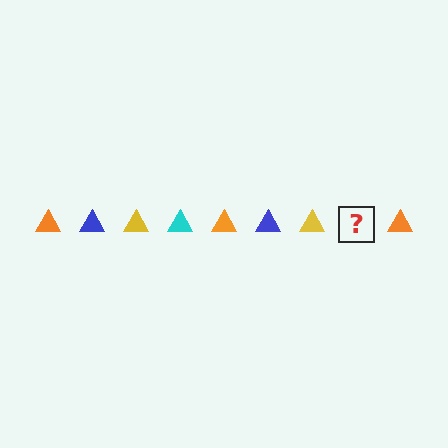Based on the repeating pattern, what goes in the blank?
The blank should be a cyan triangle.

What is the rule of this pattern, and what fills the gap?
The rule is that the pattern cycles through orange, blue, yellow, cyan triangles. The gap should be filled with a cyan triangle.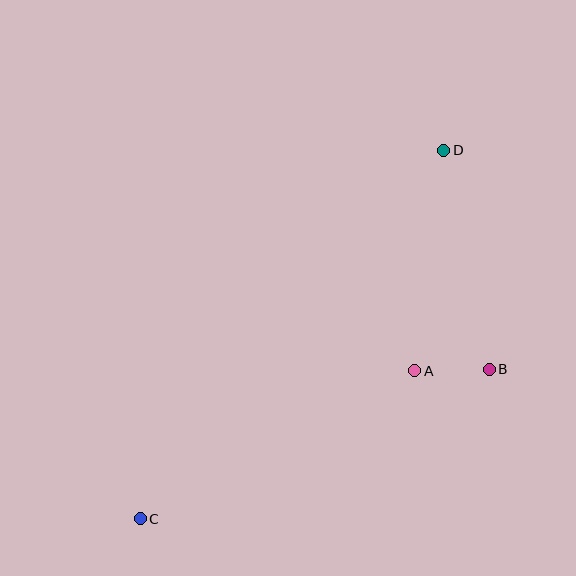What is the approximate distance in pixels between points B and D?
The distance between B and D is approximately 224 pixels.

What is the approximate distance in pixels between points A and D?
The distance between A and D is approximately 222 pixels.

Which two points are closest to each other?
Points A and B are closest to each other.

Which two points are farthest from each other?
Points C and D are farthest from each other.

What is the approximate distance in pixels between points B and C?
The distance between B and C is approximately 380 pixels.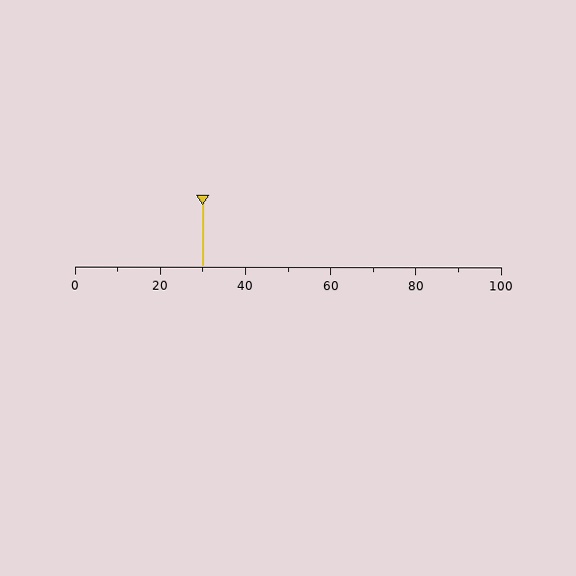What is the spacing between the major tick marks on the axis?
The major ticks are spaced 20 apart.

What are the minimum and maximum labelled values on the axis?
The axis runs from 0 to 100.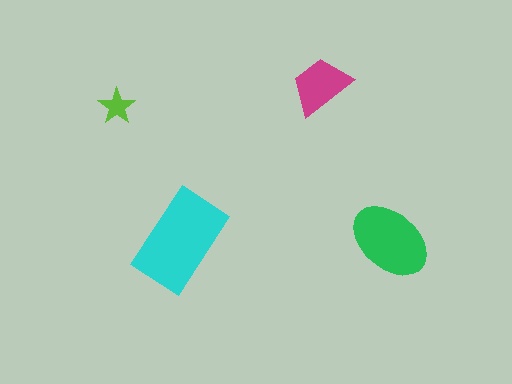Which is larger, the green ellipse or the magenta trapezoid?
The green ellipse.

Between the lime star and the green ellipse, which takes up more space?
The green ellipse.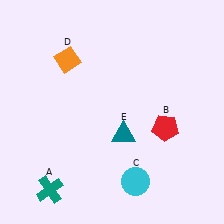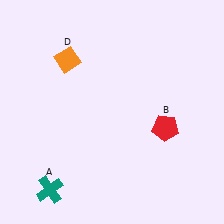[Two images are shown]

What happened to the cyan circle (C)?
The cyan circle (C) was removed in Image 2. It was in the bottom-right area of Image 1.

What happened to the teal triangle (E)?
The teal triangle (E) was removed in Image 2. It was in the bottom-right area of Image 1.